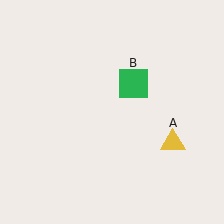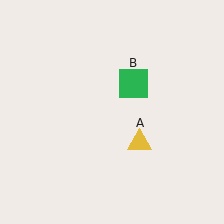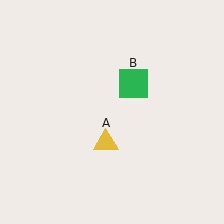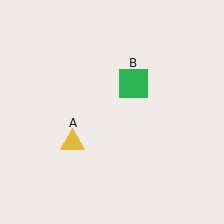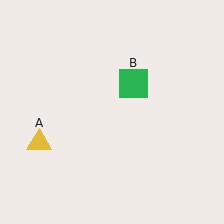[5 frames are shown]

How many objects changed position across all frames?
1 object changed position: yellow triangle (object A).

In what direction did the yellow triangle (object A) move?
The yellow triangle (object A) moved left.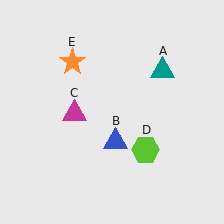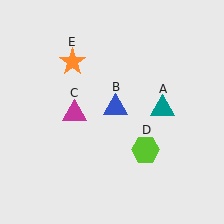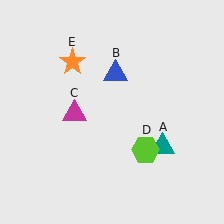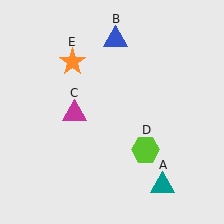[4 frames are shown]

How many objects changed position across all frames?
2 objects changed position: teal triangle (object A), blue triangle (object B).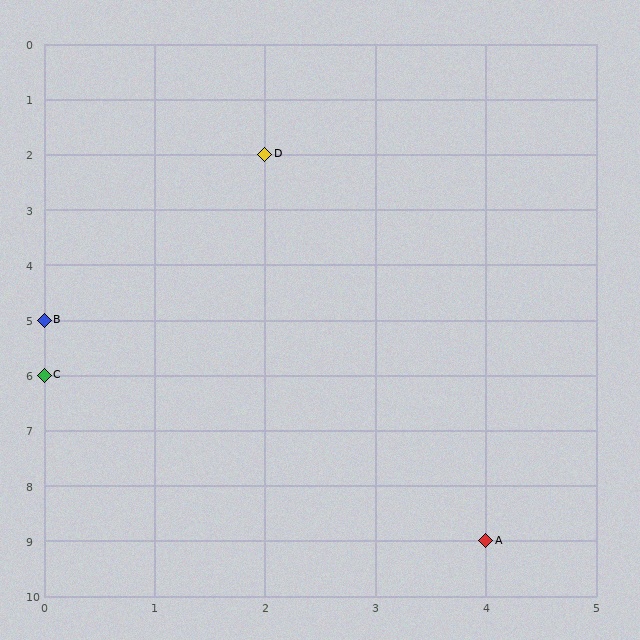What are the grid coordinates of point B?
Point B is at grid coordinates (0, 5).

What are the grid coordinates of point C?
Point C is at grid coordinates (0, 6).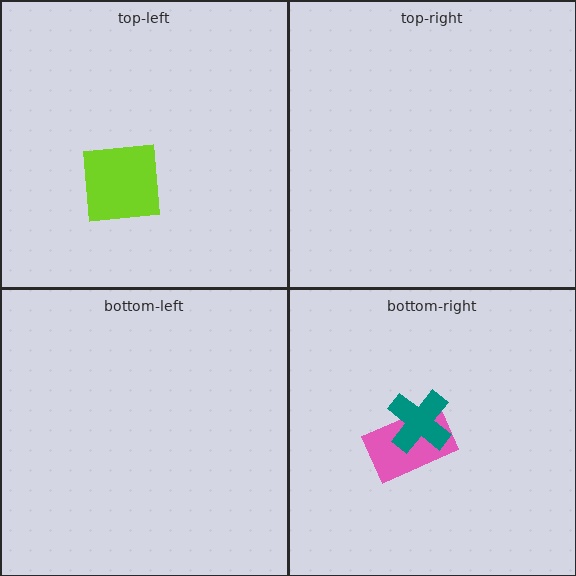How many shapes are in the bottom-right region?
2.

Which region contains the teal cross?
The bottom-right region.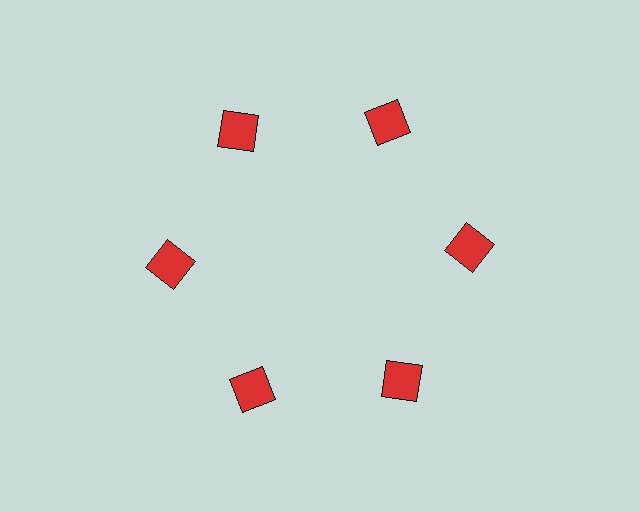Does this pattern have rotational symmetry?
Yes, this pattern has 6-fold rotational symmetry. It looks the same after rotating 60 degrees around the center.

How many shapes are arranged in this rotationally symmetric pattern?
There are 6 shapes, arranged in 6 groups of 1.